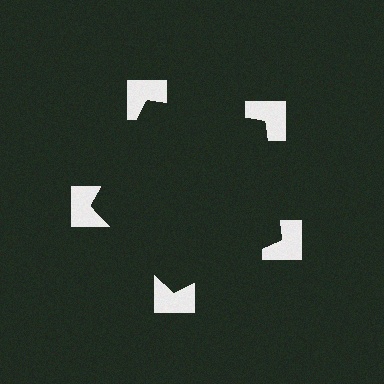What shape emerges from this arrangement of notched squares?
An illusory pentagon — its edges are inferred from the aligned wedge cuts in the notched squares, not physically drawn.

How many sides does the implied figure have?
5 sides.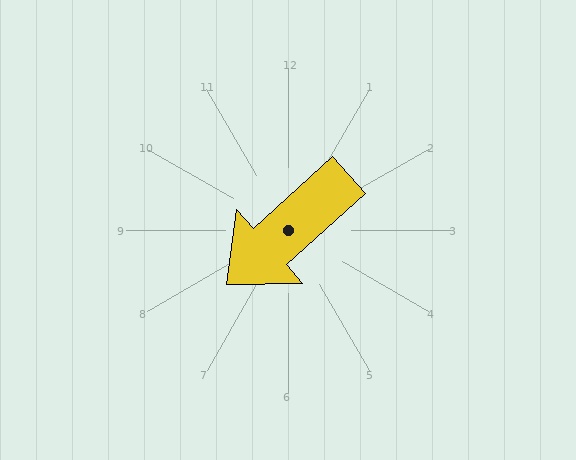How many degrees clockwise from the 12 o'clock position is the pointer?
Approximately 228 degrees.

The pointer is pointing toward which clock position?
Roughly 8 o'clock.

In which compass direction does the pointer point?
Southwest.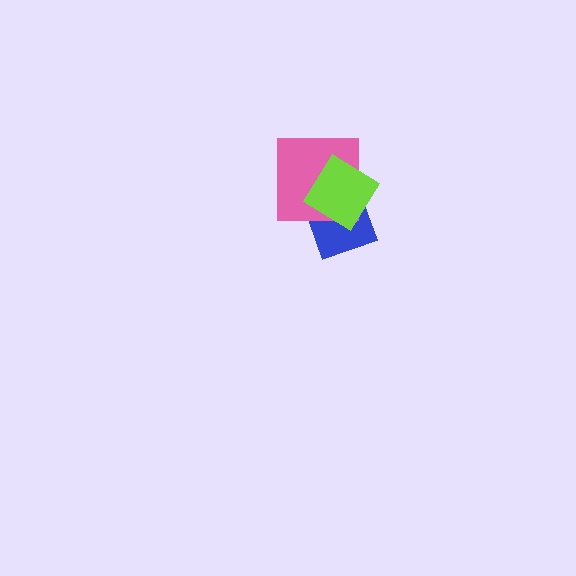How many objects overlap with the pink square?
2 objects overlap with the pink square.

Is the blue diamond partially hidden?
Yes, it is partially covered by another shape.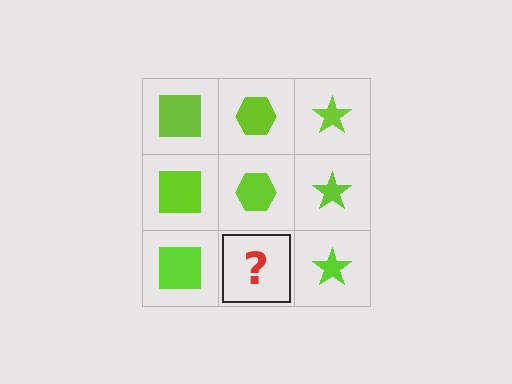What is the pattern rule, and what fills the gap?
The rule is that each column has a consistent shape. The gap should be filled with a lime hexagon.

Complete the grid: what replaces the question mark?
The question mark should be replaced with a lime hexagon.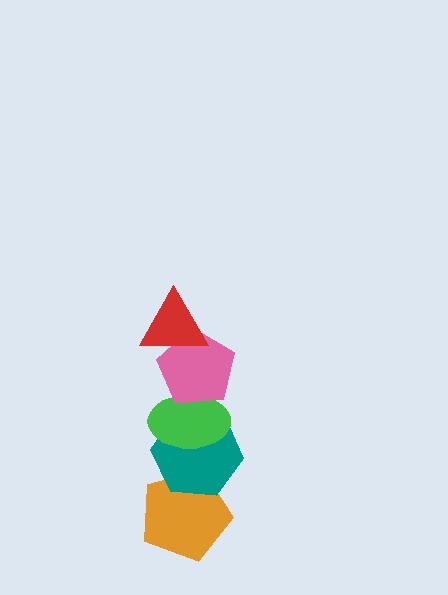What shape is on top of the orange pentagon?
The teal hexagon is on top of the orange pentagon.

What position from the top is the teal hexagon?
The teal hexagon is 4th from the top.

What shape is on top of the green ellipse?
The pink pentagon is on top of the green ellipse.